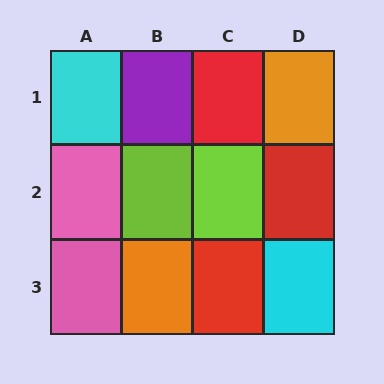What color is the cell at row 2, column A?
Pink.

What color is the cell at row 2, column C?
Lime.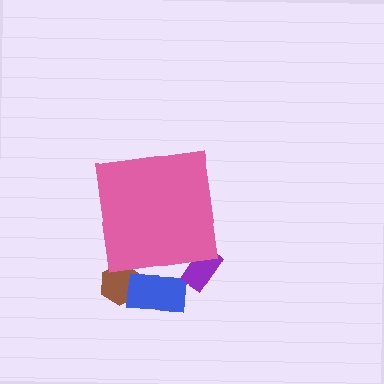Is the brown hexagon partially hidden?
Yes, the brown hexagon is partially hidden behind the pink square.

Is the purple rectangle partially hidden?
Yes, the purple rectangle is partially hidden behind the pink square.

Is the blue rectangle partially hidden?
Yes, the blue rectangle is partially hidden behind the pink square.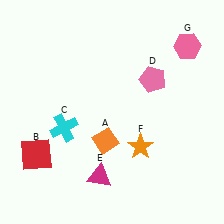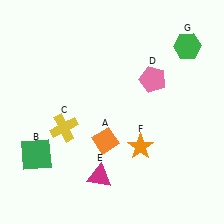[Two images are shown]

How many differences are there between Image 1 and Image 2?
There are 3 differences between the two images.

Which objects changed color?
B changed from red to green. C changed from cyan to yellow. G changed from pink to green.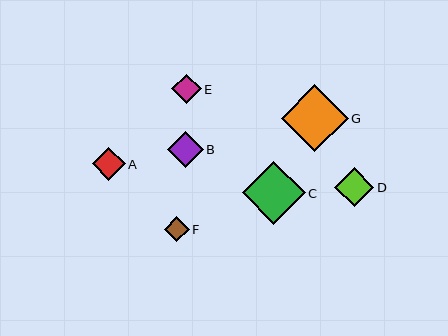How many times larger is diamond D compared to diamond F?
Diamond D is approximately 1.6 times the size of diamond F.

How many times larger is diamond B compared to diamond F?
Diamond B is approximately 1.4 times the size of diamond F.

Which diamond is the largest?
Diamond G is the largest with a size of approximately 67 pixels.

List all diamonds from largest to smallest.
From largest to smallest: G, C, D, B, A, E, F.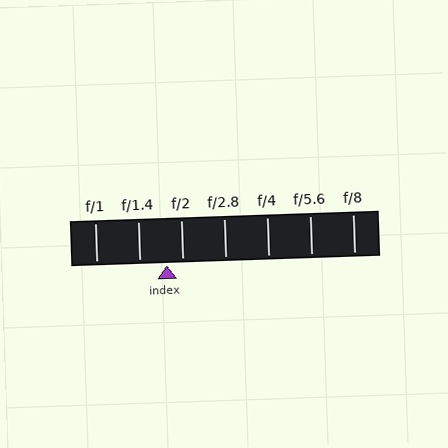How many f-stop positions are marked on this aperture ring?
There are 7 f-stop positions marked.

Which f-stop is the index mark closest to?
The index mark is closest to f/2.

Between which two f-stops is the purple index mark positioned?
The index mark is between f/1.4 and f/2.